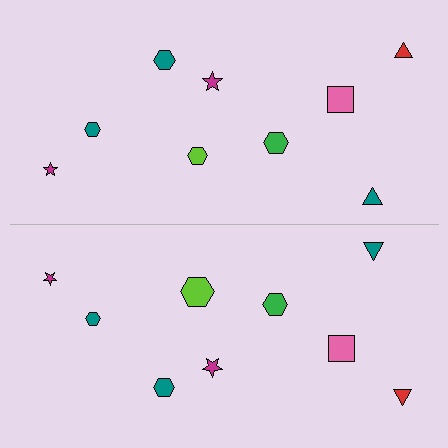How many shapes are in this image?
There are 18 shapes in this image.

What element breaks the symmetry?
The lime hexagon on the bottom side has a different size than its mirror counterpart.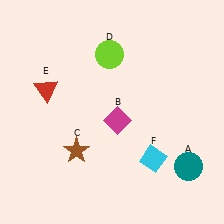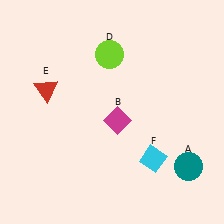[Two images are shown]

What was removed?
The brown star (C) was removed in Image 2.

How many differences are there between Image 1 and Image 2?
There is 1 difference between the two images.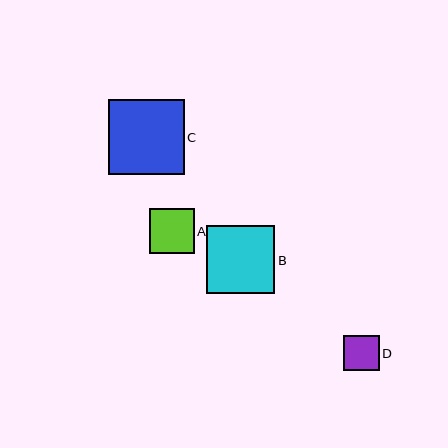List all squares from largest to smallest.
From largest to smallest: C, B, A, D.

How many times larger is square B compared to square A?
Square B is approximately 1.5 times the size of square A.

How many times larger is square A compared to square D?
Square A is approximately 1.3 times the size of square D.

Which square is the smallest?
Square D is the smallest with a size of approximately 35 pixels.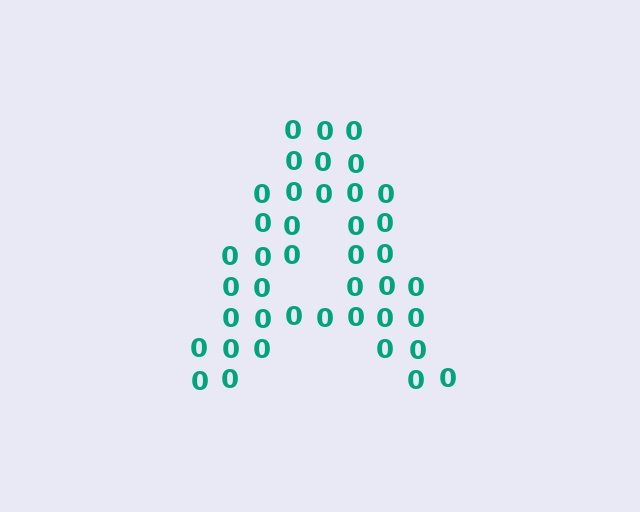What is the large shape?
The large shape is the letter A.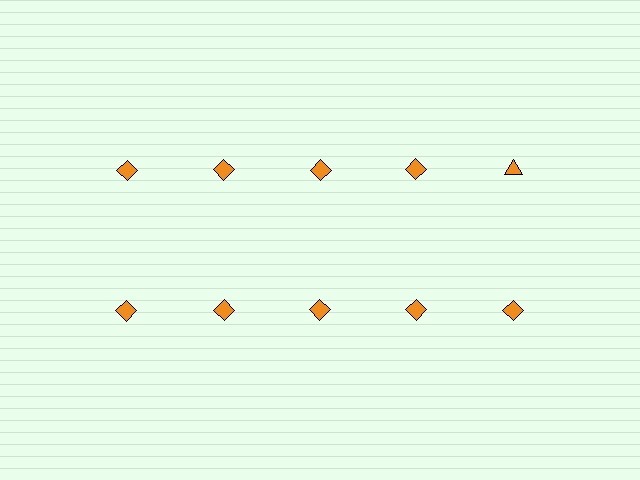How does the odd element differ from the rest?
It has a different shape: triangle instead of diamond.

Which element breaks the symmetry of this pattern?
The orange triangle in the top row, rightmost column breaks the symmetry. All other shapes are orange diamonds.